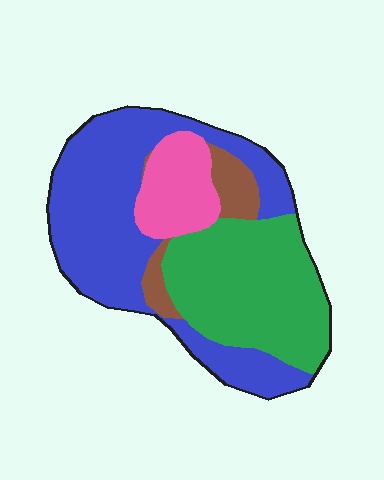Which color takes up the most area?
Blue, at roughly 45%.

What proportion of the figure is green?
Green covers 34% of the figure.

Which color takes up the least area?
Brown, at roughly 10%.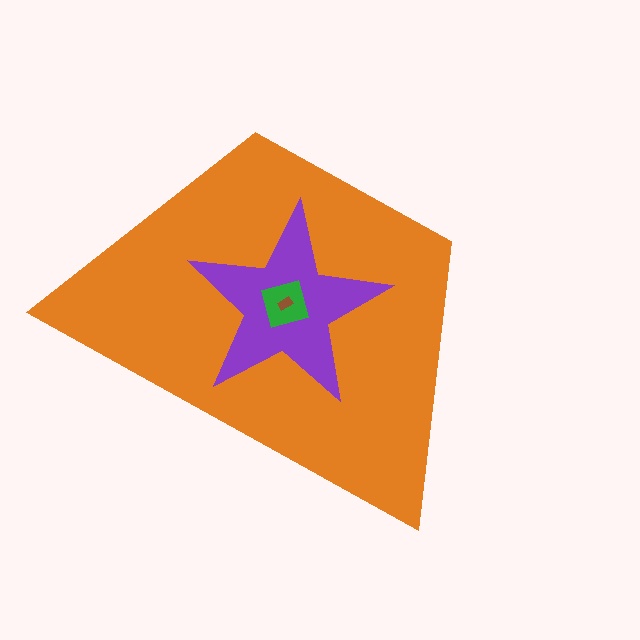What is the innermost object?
The brown rectangle.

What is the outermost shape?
The orange trapezoid.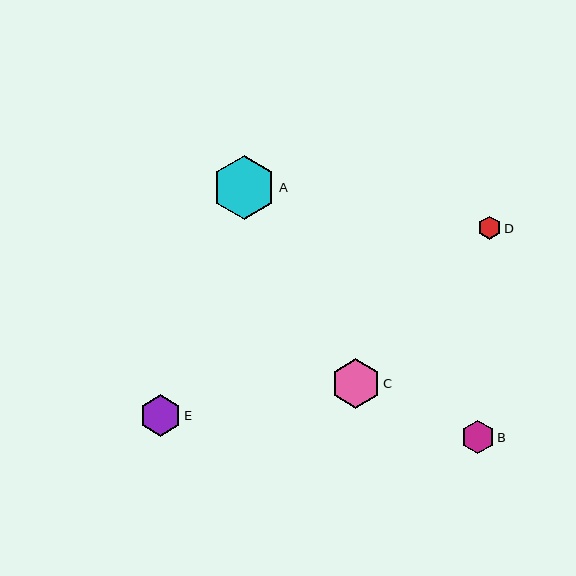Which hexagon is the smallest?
Hexagon D is the smallest with a size of approximately 23 pixels.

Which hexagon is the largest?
Hexagon A is the largest with a size of approximately 64 pixels.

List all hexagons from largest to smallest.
From largest to smallest: A, C, E, B, D.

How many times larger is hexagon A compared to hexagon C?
Hexagon A is approximately 1.3 times the size of hexagon C.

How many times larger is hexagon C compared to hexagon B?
Hexagon C is approximately 1.5 times the size of hexagon B.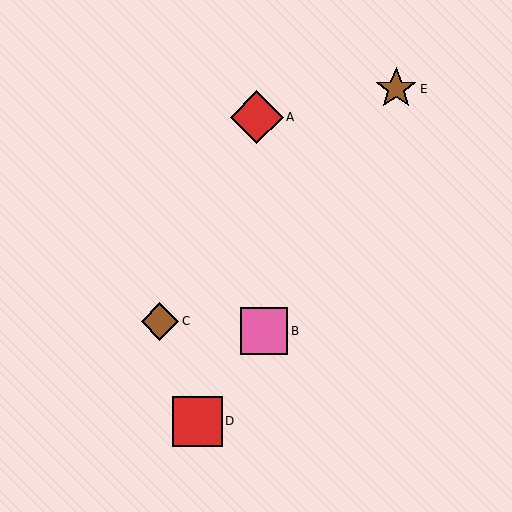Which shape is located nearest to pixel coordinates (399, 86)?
The brown star (labeled E) at (396, 89) is nearest to that location.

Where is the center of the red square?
The center of the red square is at (197, 421).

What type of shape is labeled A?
Shape A is a red diamond.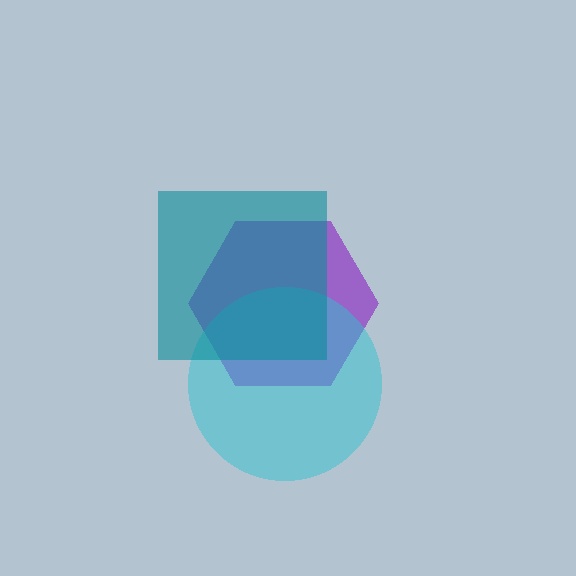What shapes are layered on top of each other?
The layered shapes are: a purple hexagon, a cyan circle, a teal square.